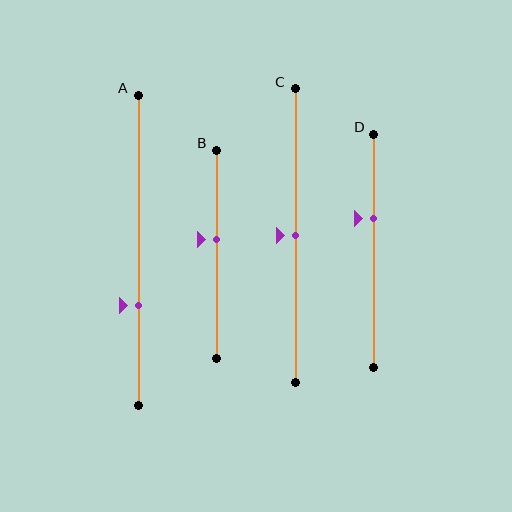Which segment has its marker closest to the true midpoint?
Segment C has its marker closest to the true midpoint.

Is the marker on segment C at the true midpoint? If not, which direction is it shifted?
Yes, the marker on segment C is at the true midpoint.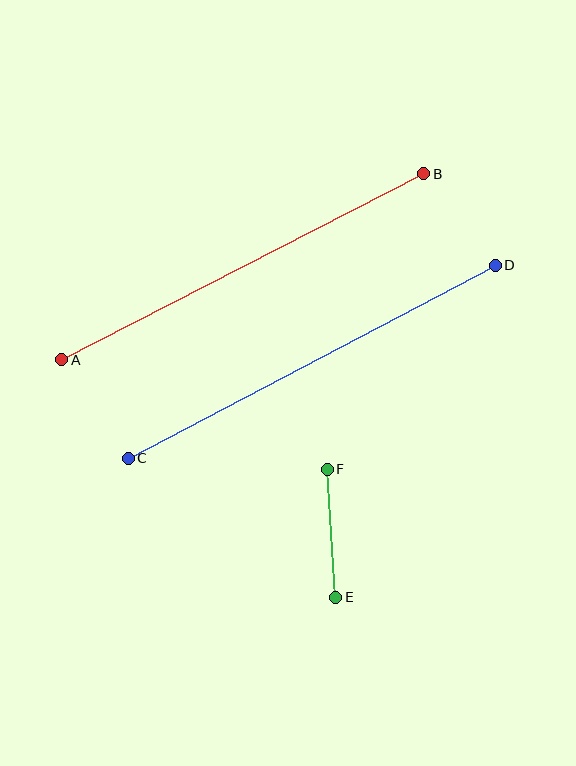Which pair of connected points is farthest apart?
Points C and D are farthest apart.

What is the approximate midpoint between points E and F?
The midpoint is at approximately (332, 533) pixels.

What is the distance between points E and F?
The distance is approximately 128 pixels.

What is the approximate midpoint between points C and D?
The midpoint is at approximately (312, 362) pixels.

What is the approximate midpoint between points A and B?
The midpoint is at approximately (243, 267) pixels.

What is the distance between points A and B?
The distance is approximately 407 pixels.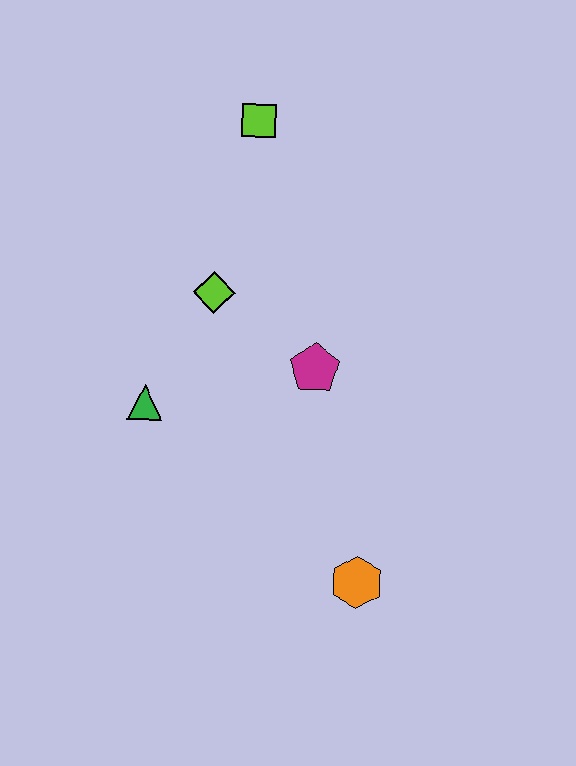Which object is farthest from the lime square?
The orange hexagon is farthest from the lime square.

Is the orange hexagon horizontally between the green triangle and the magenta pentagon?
No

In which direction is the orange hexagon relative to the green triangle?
The orange hexagon is to the right of the green triangle.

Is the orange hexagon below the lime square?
Yes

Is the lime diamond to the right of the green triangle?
Yes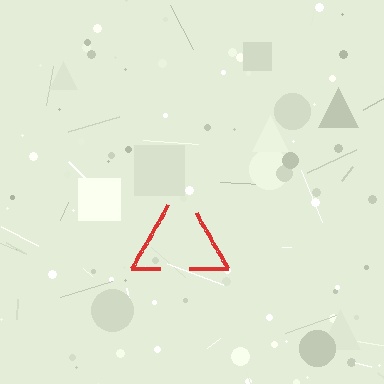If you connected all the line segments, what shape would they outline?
They would outline a triangle.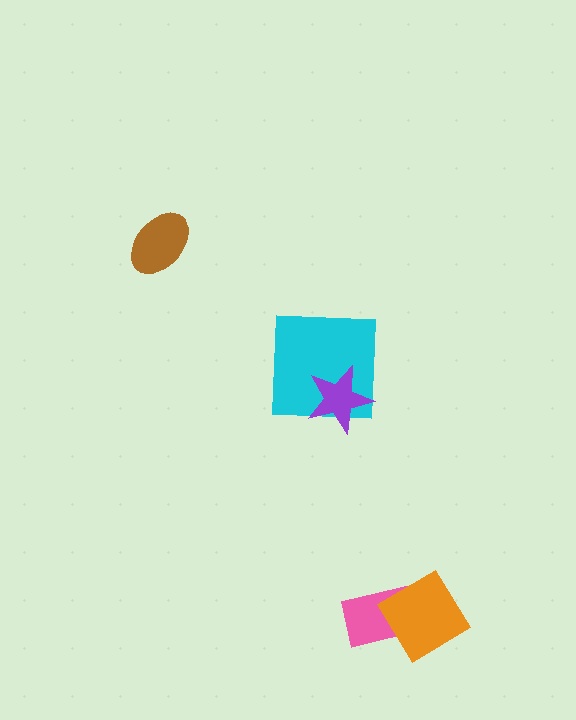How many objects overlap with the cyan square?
1 object overlaps with the cyan square.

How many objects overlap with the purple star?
1 object overlaps with the purple star.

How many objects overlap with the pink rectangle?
1 object overlaps with the pink rectangle.